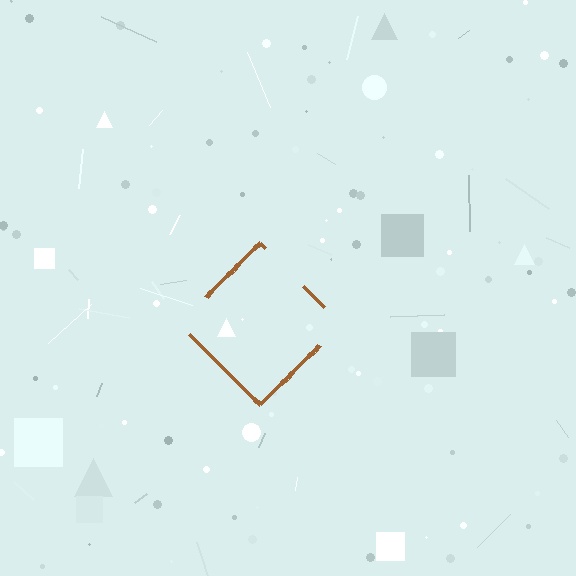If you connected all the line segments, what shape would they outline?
They would outline a diamond.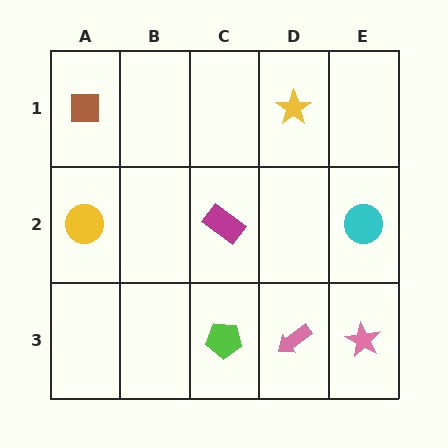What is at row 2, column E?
A cyan circle.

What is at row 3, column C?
A lime pentagon.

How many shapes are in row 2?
3 shapes.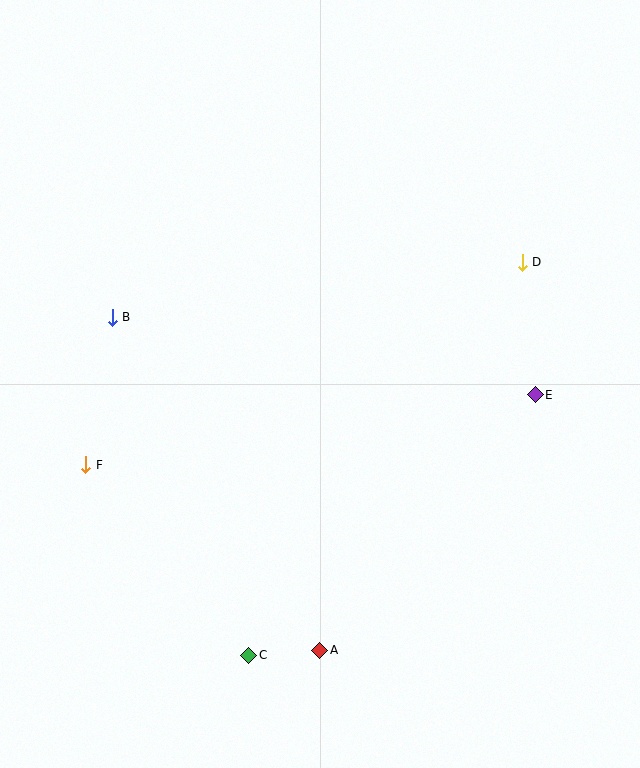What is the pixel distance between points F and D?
The distance between F and D is 481 pixels.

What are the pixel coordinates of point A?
Point A is at (320, 650).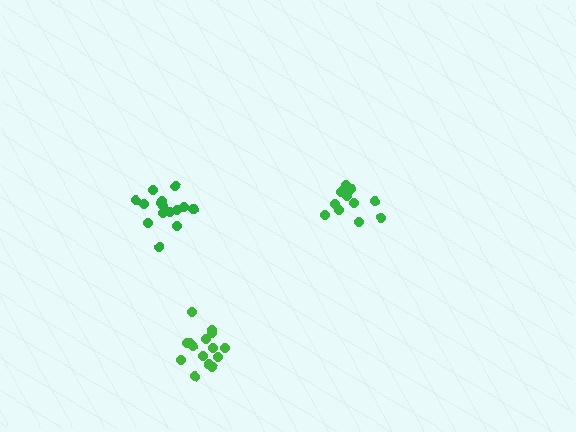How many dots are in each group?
Group 1: 11 dots, Group 2: 15 dots, Group 3: 15 dots (41 total).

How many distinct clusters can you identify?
There are 3 distinct clusters.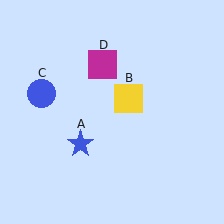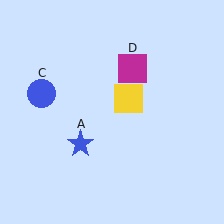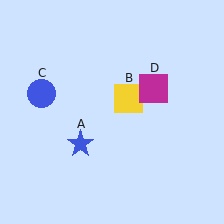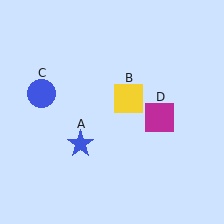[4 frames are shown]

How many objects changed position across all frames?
1 object changed position: magenta square (object D).